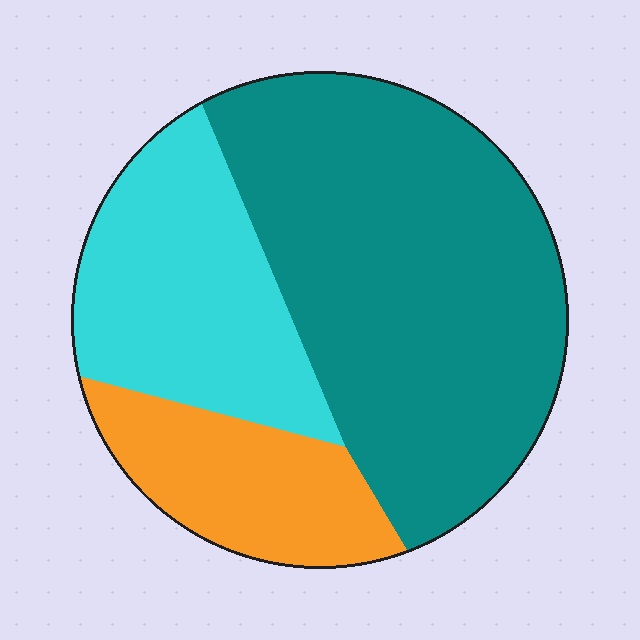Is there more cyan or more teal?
Teal.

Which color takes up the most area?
Teal, at roughly 55%.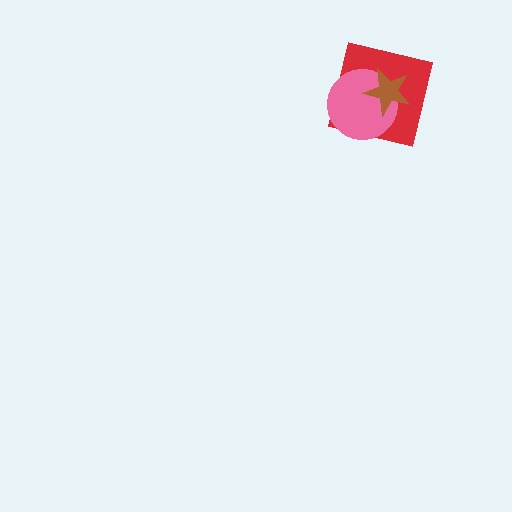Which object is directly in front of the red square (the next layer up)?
The pink circle is directly in front of the red square.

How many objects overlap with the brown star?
2 objects overlap with the brown star.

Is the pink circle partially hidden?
Yes, it is partially covered by another shape.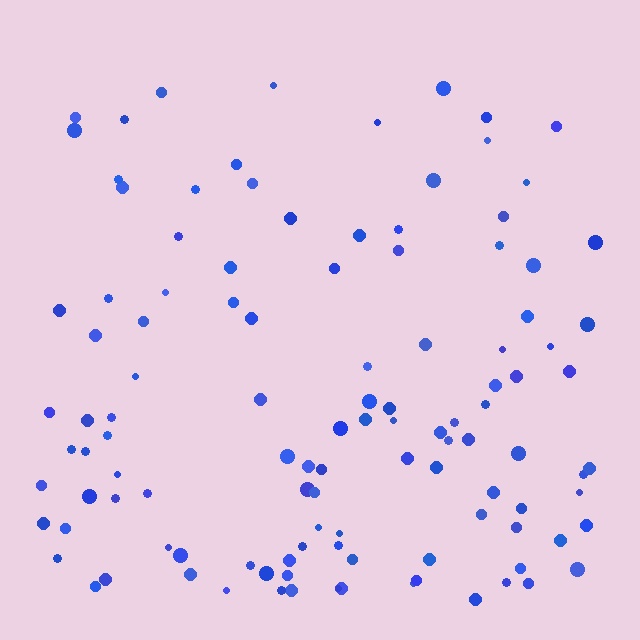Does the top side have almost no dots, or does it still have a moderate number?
Still a moderate number, just noticeably fewer than the bottom.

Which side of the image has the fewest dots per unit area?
The top.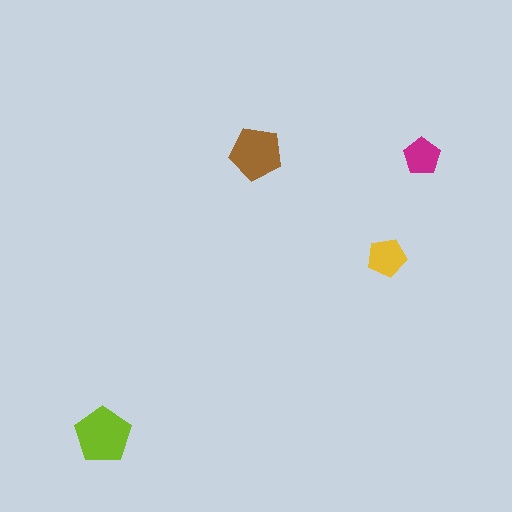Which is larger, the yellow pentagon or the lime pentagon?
The lime one.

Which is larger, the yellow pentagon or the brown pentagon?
The brown one.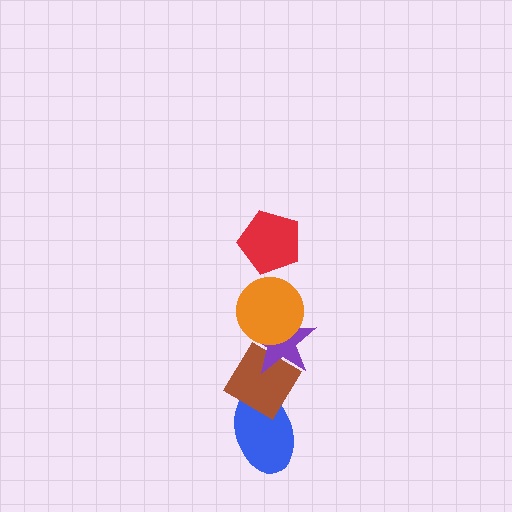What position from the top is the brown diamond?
The brown diamond is 4th from the top.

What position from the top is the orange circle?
The orange circle is 2nd from the top.